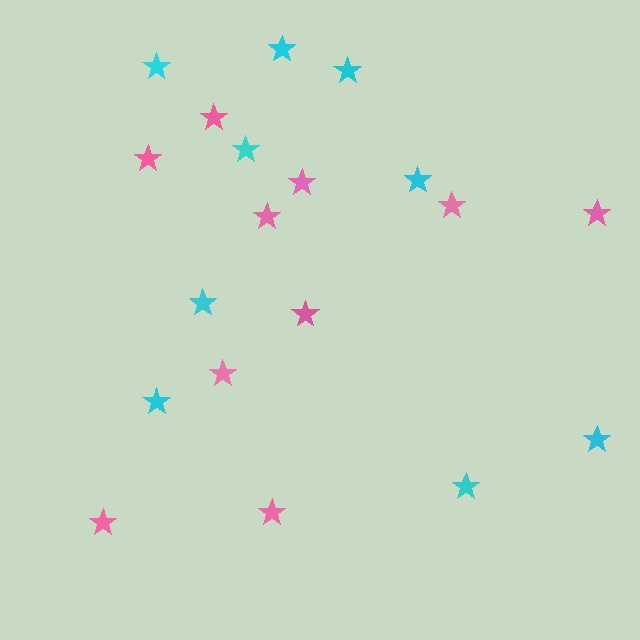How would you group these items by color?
There are 2 groups: one group of pink stars (10) and one group of cyan stars (9).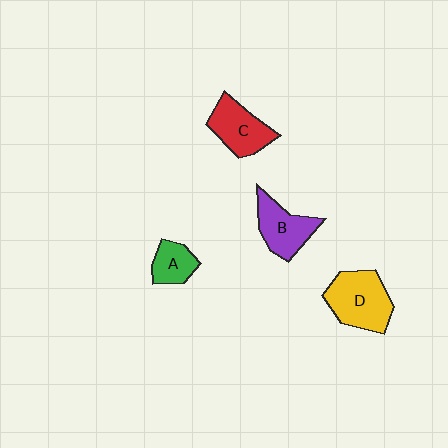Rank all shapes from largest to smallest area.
From largest to smallest: D (yellow), C (red), B (purple), A (green).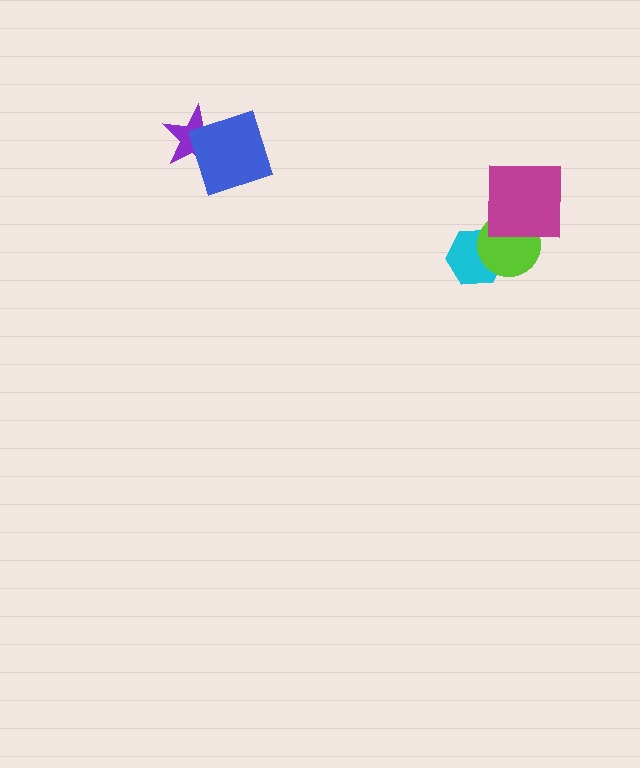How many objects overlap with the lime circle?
2 objects overlap with the lime circle.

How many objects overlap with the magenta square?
1 object overlaps with the magenta square.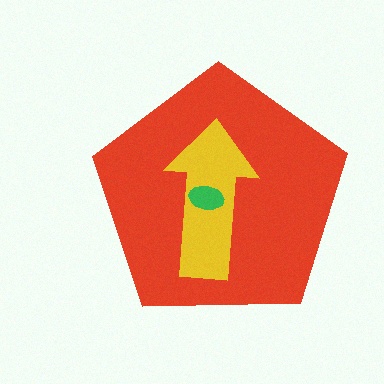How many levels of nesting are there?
3.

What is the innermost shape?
The green ellipse.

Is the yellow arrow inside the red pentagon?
Yes.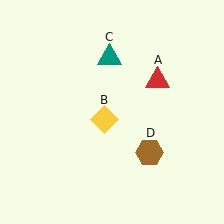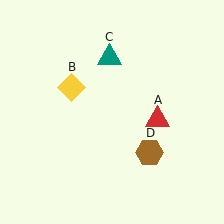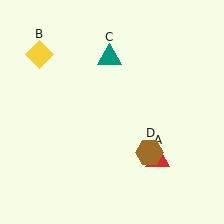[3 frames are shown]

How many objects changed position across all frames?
2 objects changed position: red triangle (object A), yellow diamond (object B).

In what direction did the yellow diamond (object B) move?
The yellow diamond (object B) moved up and to the left.